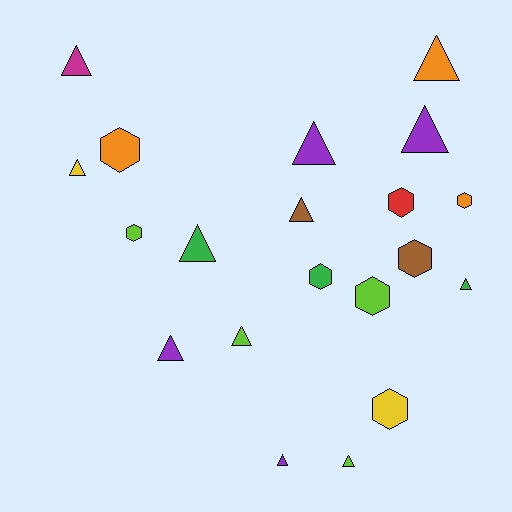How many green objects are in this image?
There are 3 green objects.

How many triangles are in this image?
There are 12 triangles.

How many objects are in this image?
There are 20 objects.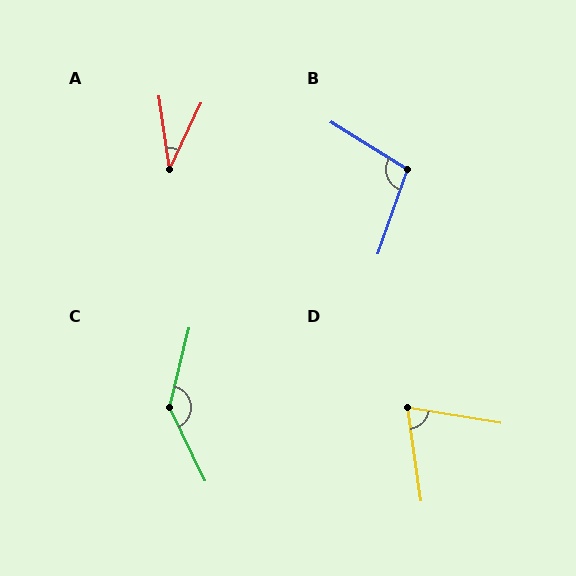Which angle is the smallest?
A, at approximately 34 degrees.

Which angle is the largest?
C, at approximately 141 degrees.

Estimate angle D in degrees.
Approximately 73 degrees.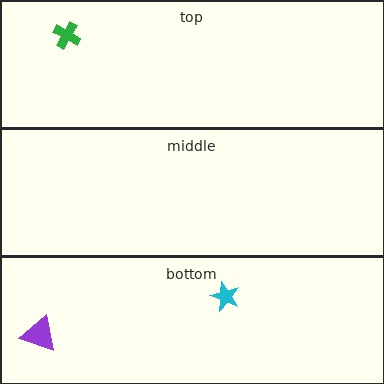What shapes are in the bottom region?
The cyan star, the purple triangle.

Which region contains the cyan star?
The bottom region.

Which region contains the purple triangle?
The bottom region.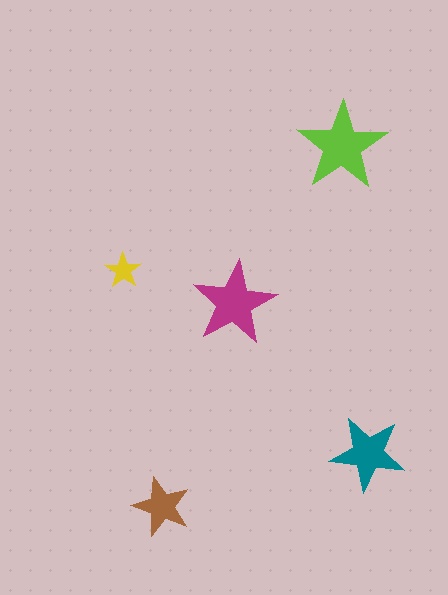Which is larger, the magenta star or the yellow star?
The magenta one.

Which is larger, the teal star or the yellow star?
The teal one.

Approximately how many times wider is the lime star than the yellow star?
About 2.5 times wider.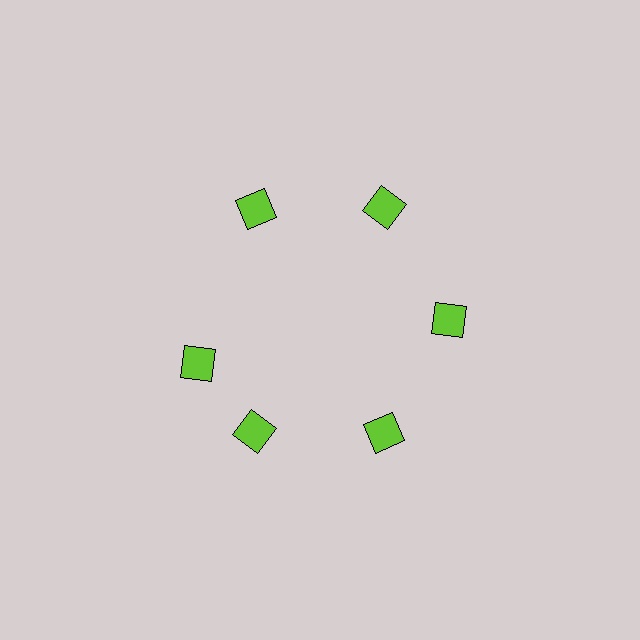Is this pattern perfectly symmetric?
No. The 6 lime squares are arranged in a ring, but one element near the 9 o'clock position is rotated out of alignment along the ring, breaking the 6-fold rotational symmetry.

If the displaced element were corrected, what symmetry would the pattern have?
It would have 6-fold rotational symmetry — the pattern would map onto itself every 60 degrees.